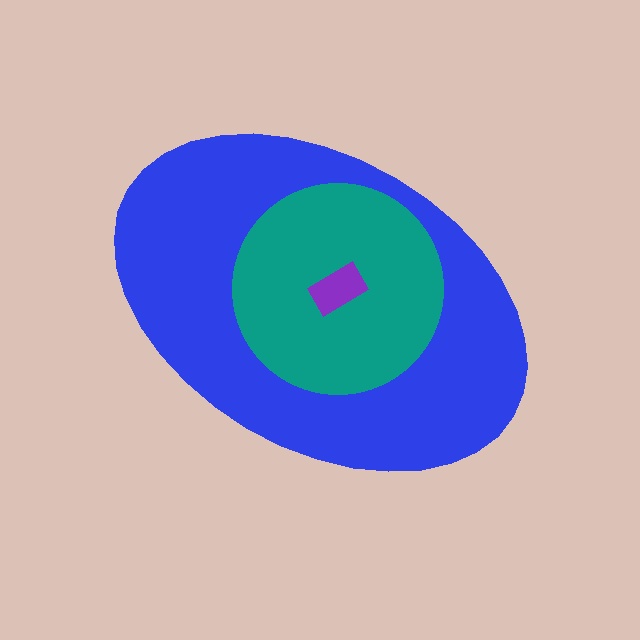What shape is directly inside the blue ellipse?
The teal circle.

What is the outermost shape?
The blue ellipse.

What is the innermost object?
The purple rectangle.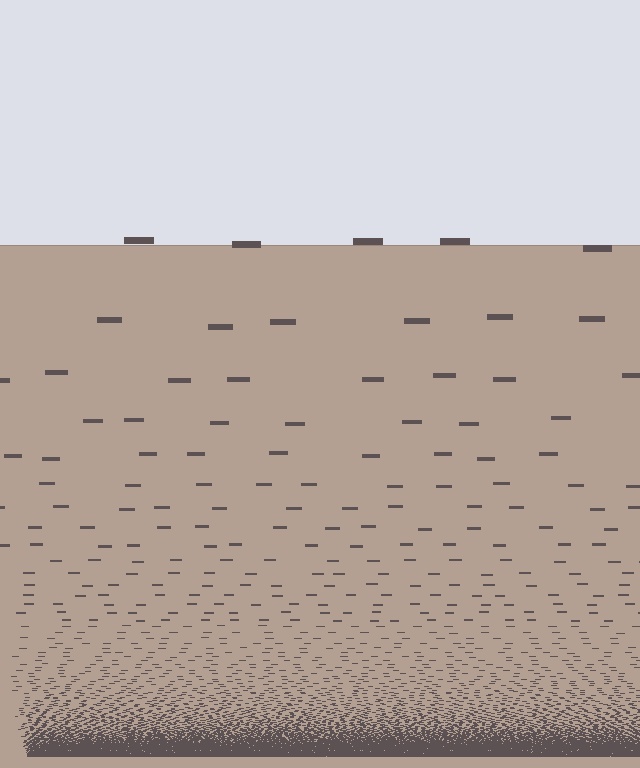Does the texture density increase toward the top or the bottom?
Density increases toward the bottom.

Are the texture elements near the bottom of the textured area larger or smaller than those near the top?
Smaller. The gradient is inverted — elements near the bottom are smaller and denser.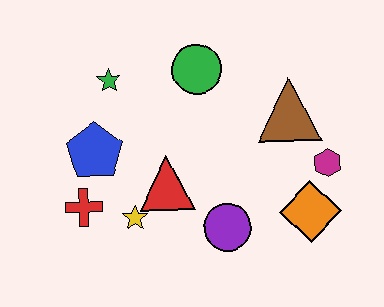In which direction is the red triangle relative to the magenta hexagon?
The red triangle is to the left of the magenta hexagon.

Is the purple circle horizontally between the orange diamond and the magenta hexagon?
No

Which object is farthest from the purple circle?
The green star is farthest from the purple circle.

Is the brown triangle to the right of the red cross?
Yes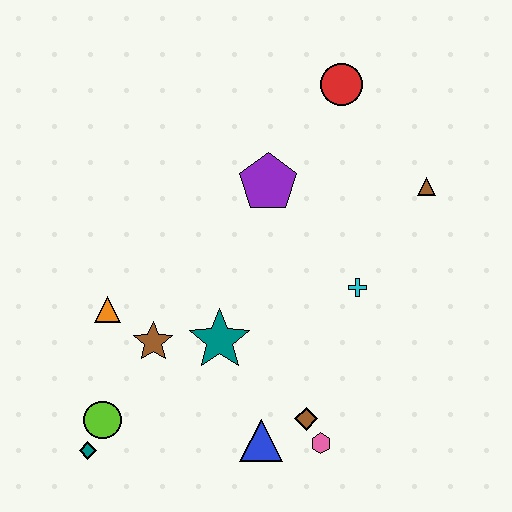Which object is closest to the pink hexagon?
The brown diamond is closest to the pink hexagon.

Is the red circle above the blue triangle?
Yes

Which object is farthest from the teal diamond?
The red circle is farthest from the teal diamond.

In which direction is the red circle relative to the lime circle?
The red circle is above the lime circle.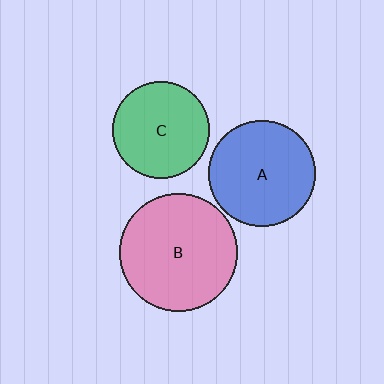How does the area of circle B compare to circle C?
Approximately 1.5 times.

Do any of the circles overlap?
No, none of the circles overlap.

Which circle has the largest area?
Circle B (pink).